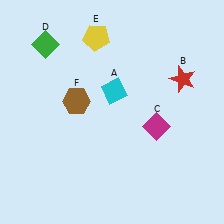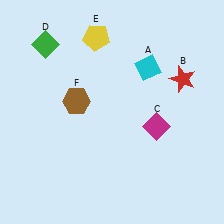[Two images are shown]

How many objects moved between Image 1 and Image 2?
1 object moved between the two images.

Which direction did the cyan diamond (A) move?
The cyan diamond (A) moved right.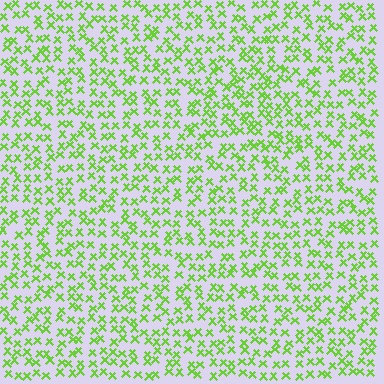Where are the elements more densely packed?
The elements are more densely packed inside the triangle boundary.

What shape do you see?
I see a triangle.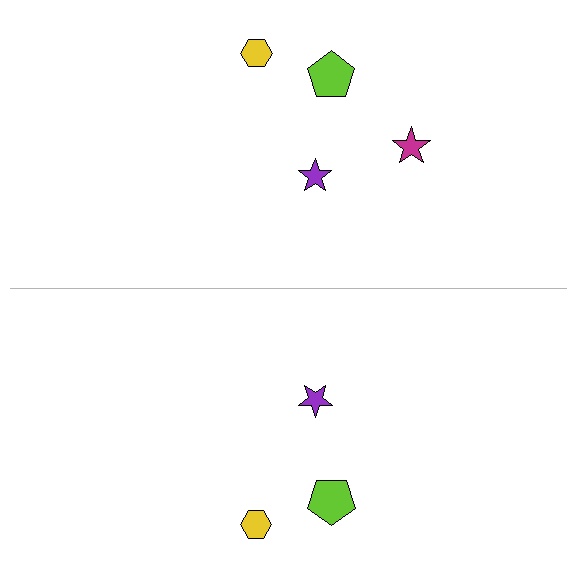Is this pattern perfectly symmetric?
No, the pattern is not perfectly symmetric. A magenta star is missing from the bottom side.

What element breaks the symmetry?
A magenta star is missing from the bottom side.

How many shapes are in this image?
There are 7 shapes in this image.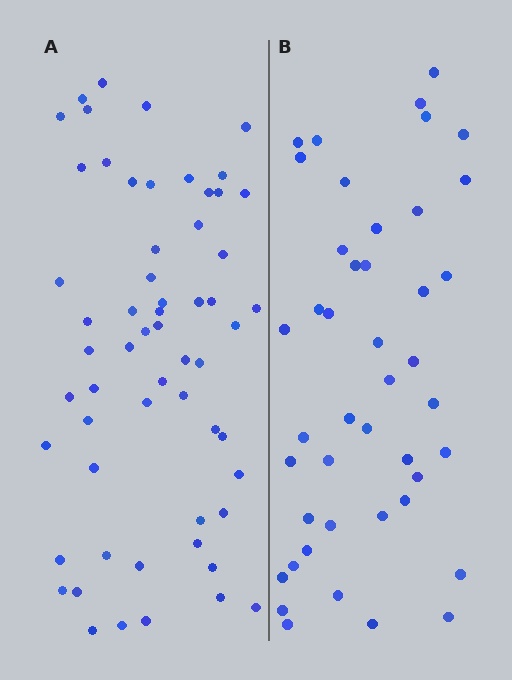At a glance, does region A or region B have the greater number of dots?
Region A (the left region) has more dots.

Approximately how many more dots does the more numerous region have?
Region A has approximately 15 more dots than region B.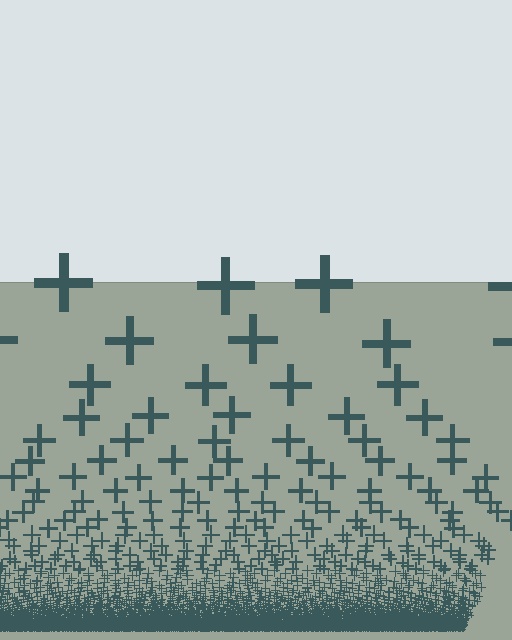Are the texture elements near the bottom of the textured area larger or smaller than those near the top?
Smaller. The gradient is inverted — elements near the bottom are smaller and denser.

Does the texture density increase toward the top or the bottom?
Density increases toward the bottom.